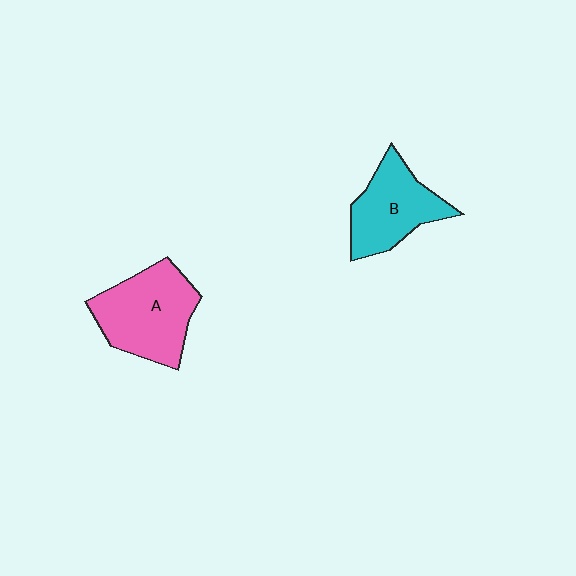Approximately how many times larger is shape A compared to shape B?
Approximately 1.2 times.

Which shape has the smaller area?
Shape B (cyan).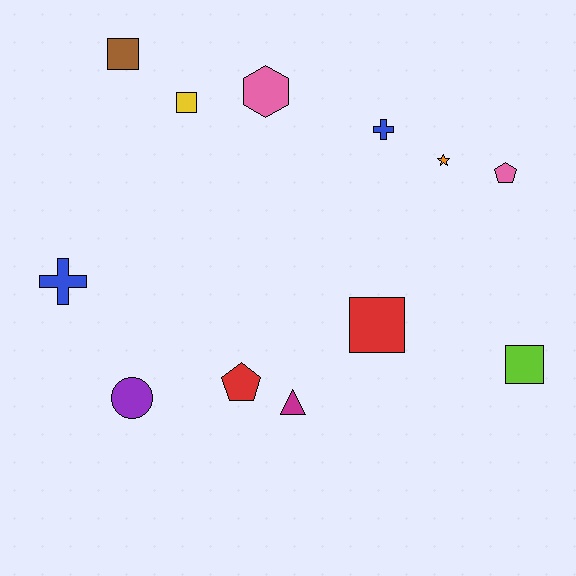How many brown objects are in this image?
There is 1 brown object.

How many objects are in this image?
There are 12 objects.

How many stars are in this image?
There is 1 star.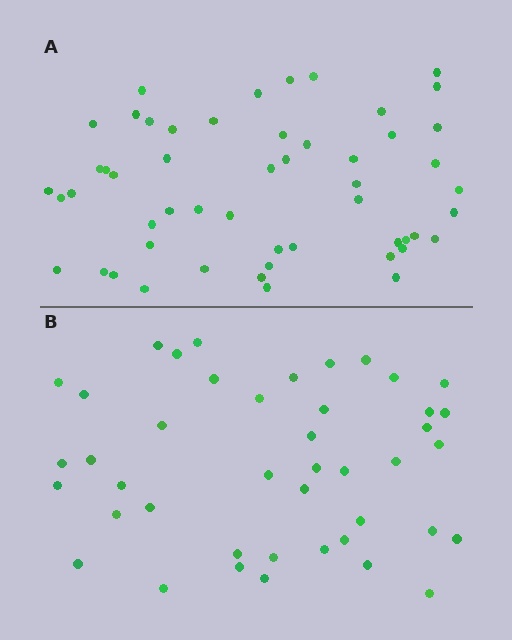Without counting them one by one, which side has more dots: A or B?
Region A (the top region) has more dots.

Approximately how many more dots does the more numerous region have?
Region A has roughly 10 or so more dots than region B.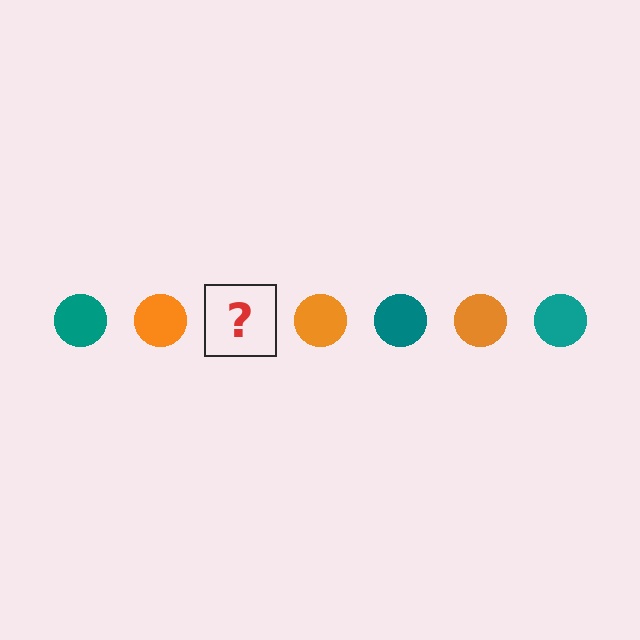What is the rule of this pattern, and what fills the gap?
The rule is that the pattern cycles through teal, orange circles. The gap should be filled with a teal circle.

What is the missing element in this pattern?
The missing element is a teal circle.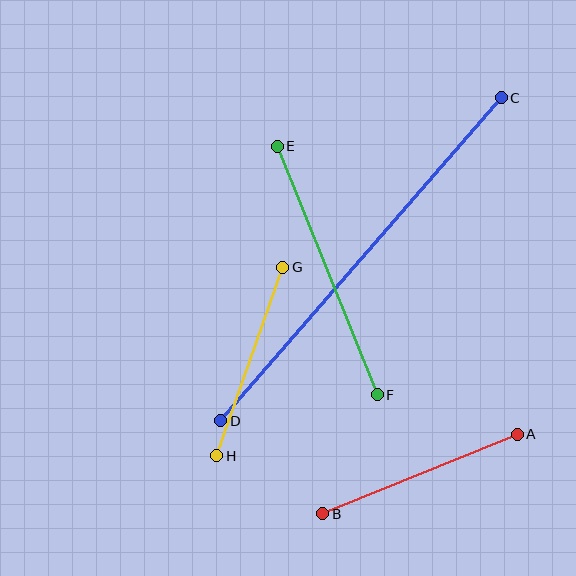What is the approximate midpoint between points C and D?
The midpoint is at approximately (361, 259) pixels.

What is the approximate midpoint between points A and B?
The midpoint is at approximately (420, 474) pixels.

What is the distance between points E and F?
The distance is approximately 268 pixels.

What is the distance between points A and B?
The distance is approximately 210 pixels.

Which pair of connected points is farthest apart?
Points C and D are farthest apart.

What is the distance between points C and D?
The distance is approximately 428 pixels.